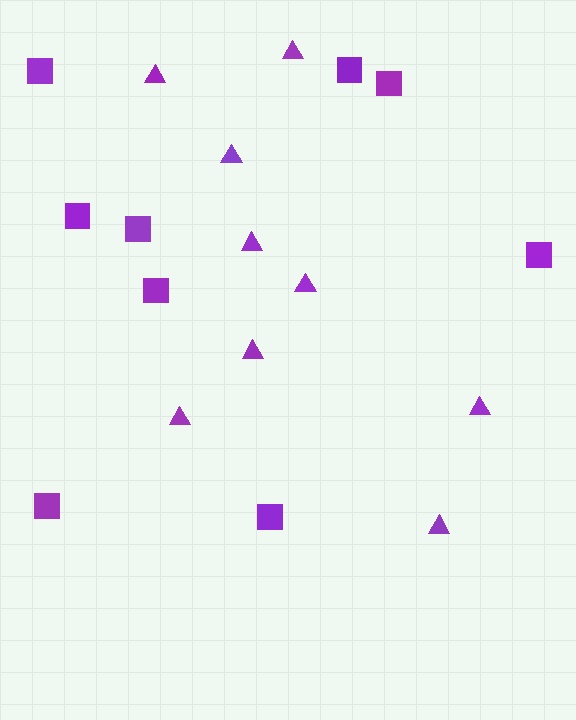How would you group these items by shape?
There are 2 groups: one group of triangles (9) and one group of squares (9).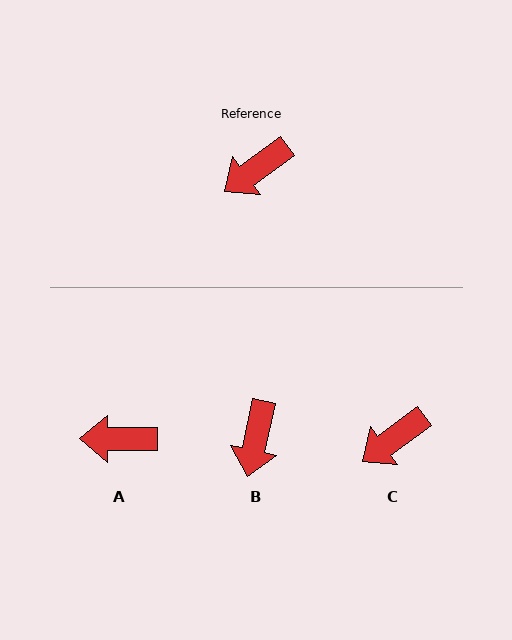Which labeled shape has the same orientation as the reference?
C.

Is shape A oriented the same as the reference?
No, it is off by about 36 degrees.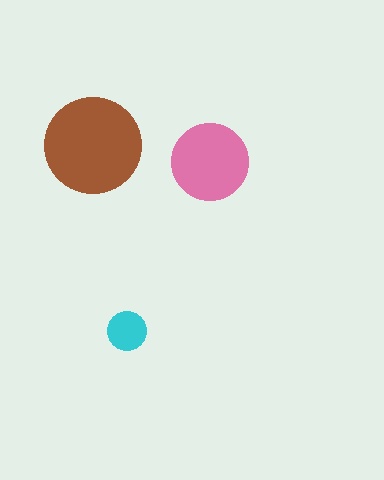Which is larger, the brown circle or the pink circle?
The brown one.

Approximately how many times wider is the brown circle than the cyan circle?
About 2.5 times wider.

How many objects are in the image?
There are 3 objects in the image.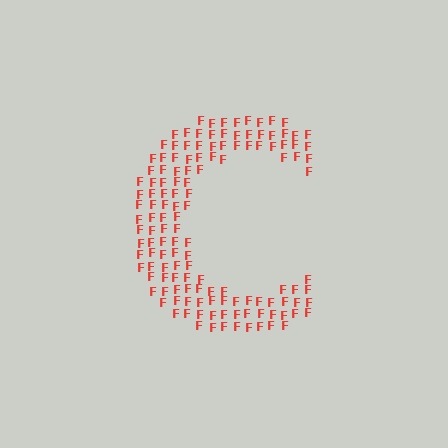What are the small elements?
The small elements are letter F's.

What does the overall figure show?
The overall figure shows the letter C.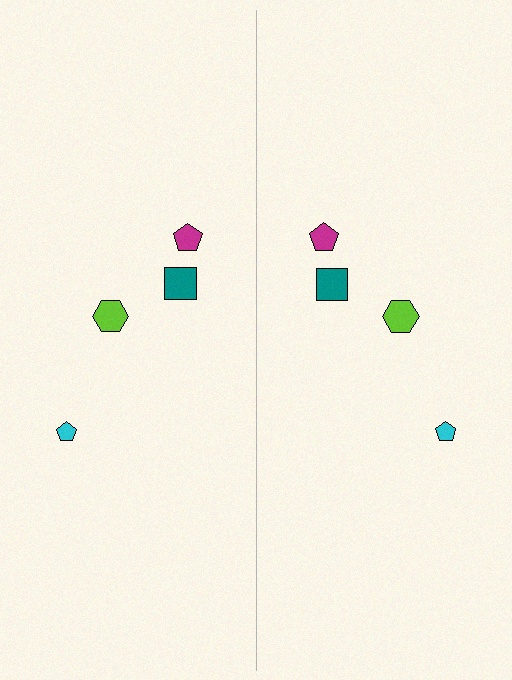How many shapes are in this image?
There are 8 shapes in this image.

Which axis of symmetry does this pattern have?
The pattern has a vertical axis of symmetry running through the center of the image.